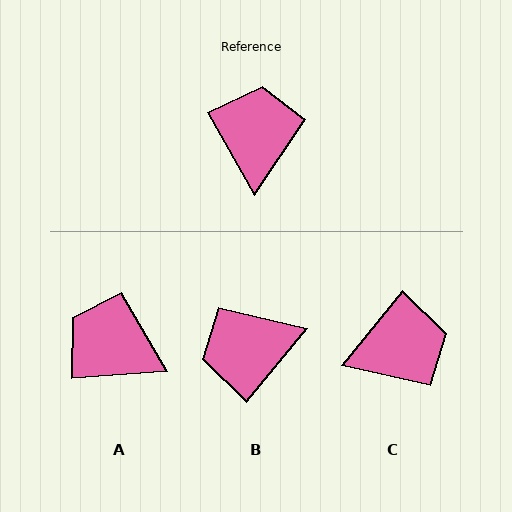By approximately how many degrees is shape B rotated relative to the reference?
Approximately 111 degrees counter-clockwise.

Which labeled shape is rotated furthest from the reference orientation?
B, about 111 degrees away.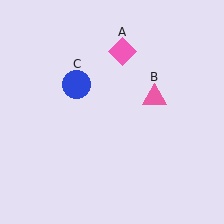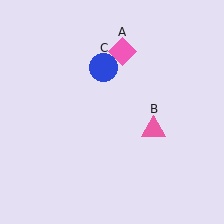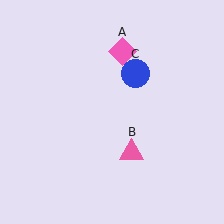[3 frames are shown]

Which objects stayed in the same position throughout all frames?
Pink diamond (object A) remained stationary.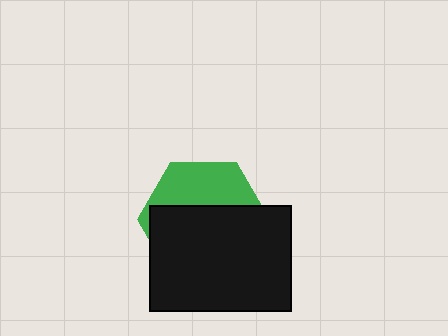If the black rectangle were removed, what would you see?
You would see the complete green hexagon.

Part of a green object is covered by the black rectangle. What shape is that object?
It is a hexagon.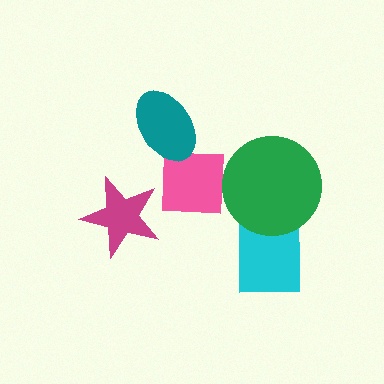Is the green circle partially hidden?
No, no other shape covers it.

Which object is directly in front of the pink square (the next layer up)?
The green circle is directly in front of the pink square.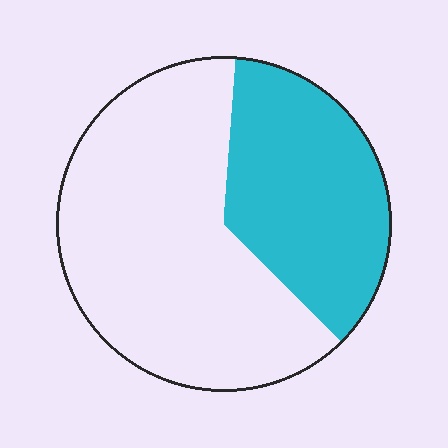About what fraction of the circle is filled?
About three eighths (3/8).